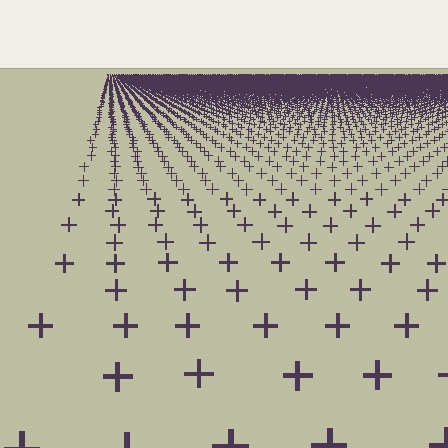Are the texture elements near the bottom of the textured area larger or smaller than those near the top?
Larger. Near the bottom, elements are closer to the viewer and appear at a bigger on-screen size.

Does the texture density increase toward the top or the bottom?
Density increases toward the top.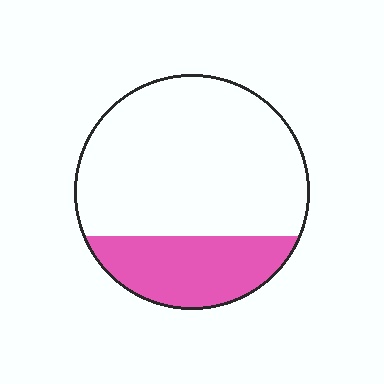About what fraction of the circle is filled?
About one quarter (1/4).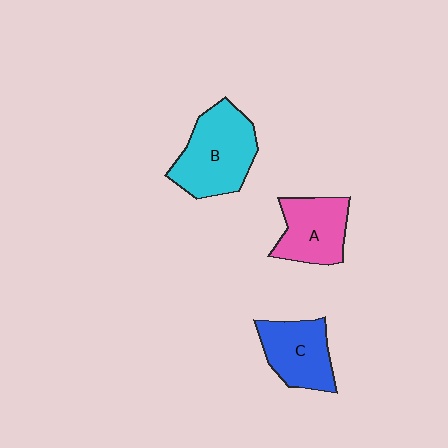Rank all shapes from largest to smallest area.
From largest to smallest: B (cyan), C (blue), A (pink).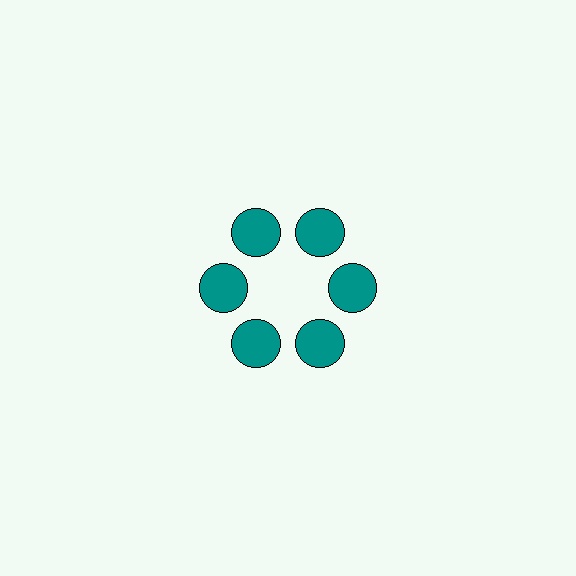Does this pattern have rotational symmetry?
Yes, this pattern has 6-fold rotational symmetry. It looks the same after rotating 60 degrees around the center.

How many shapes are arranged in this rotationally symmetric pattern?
There are 6 shapes, arranged in 6 groups of 1.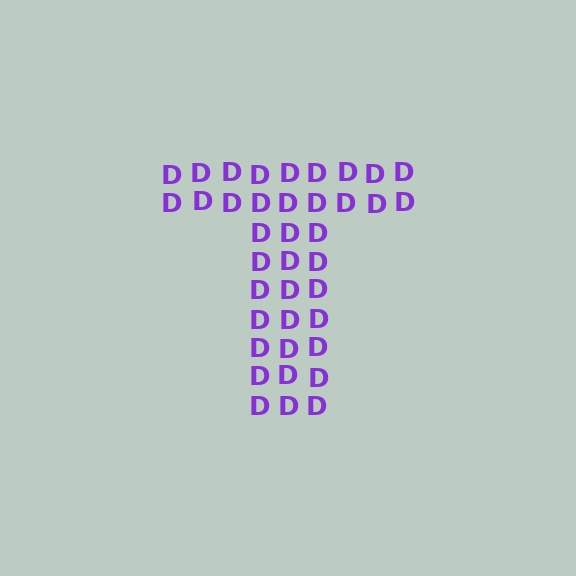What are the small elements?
The small elements are letter D's.